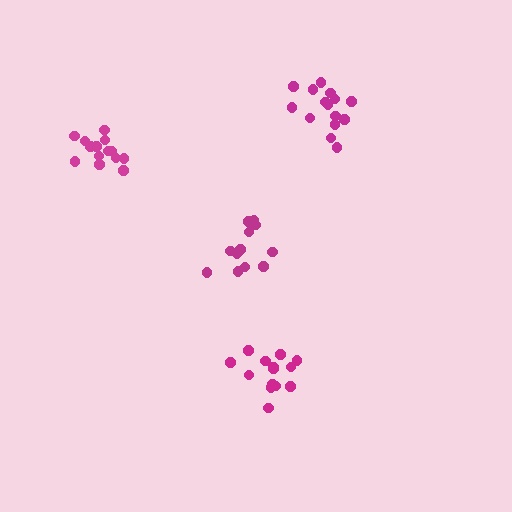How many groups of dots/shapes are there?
There are 4 groups.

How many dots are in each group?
Group 1: 12 dots, Group 2: 14 dots, Group 3: 15 dots, Group 4: 14 dots (55 total).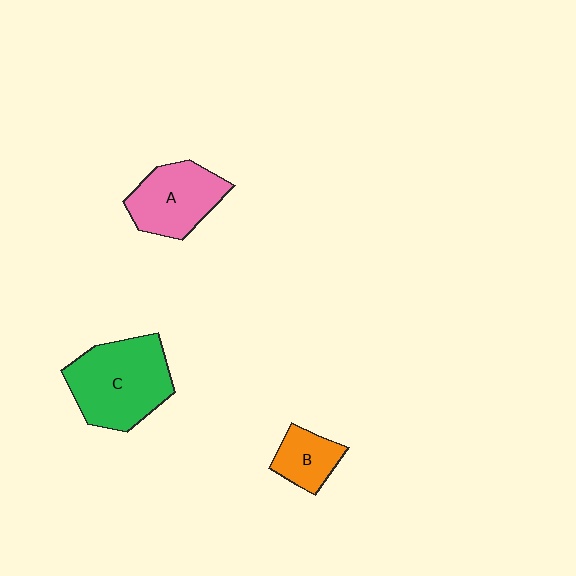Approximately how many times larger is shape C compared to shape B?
Approximately 2.4 times.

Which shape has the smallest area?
Shape B (orange).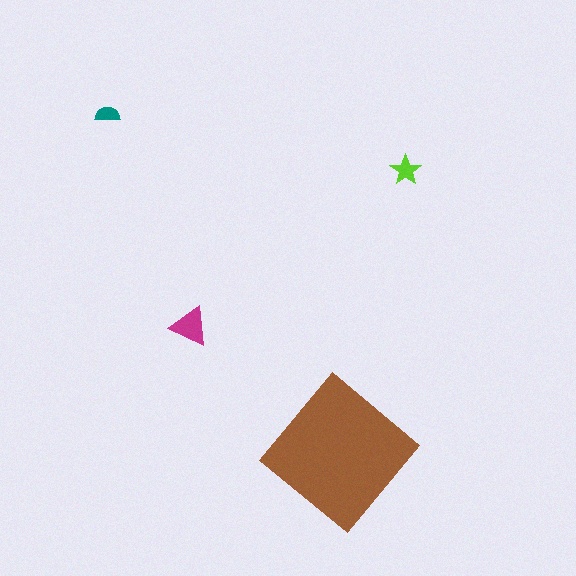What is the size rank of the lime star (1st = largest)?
3rd.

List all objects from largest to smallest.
The brown diamond, the magenta triangle, the lime star, the teal semicircle.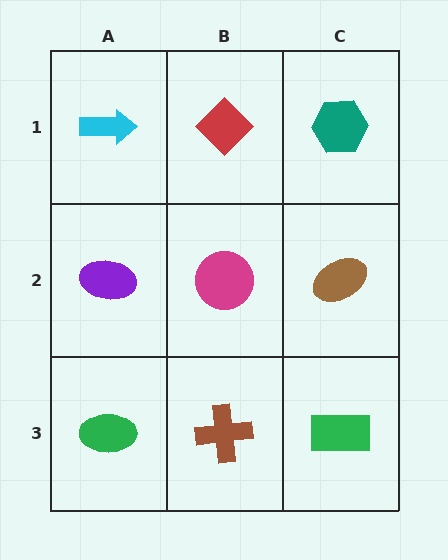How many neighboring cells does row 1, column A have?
2.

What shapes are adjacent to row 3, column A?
A purple ellipse (row 2, column A), a brown cross (row 3, column B).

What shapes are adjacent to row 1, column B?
A magenta circle (row 2, column B), a cyan arrow (row 1, column A), a teal hexagon (row 1, column C).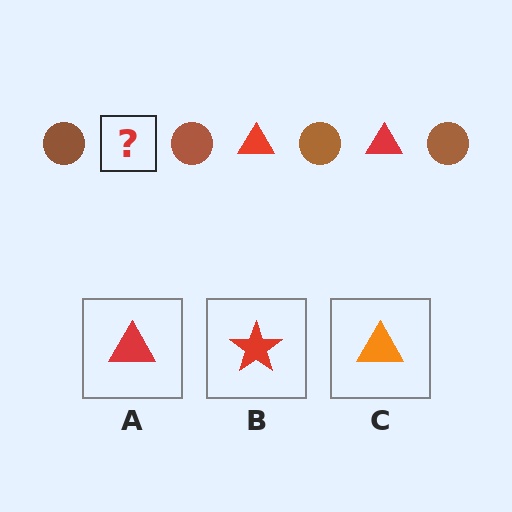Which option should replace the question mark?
Option A.